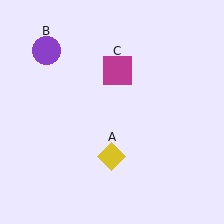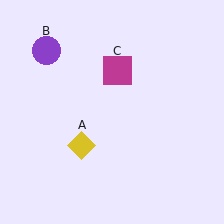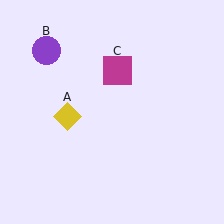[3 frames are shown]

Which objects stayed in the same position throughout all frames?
Purple circle (object B) and magenta square (object C) remained stationary.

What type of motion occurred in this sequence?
The yellow diamond (object A) rotated clockwise around the center of the scene.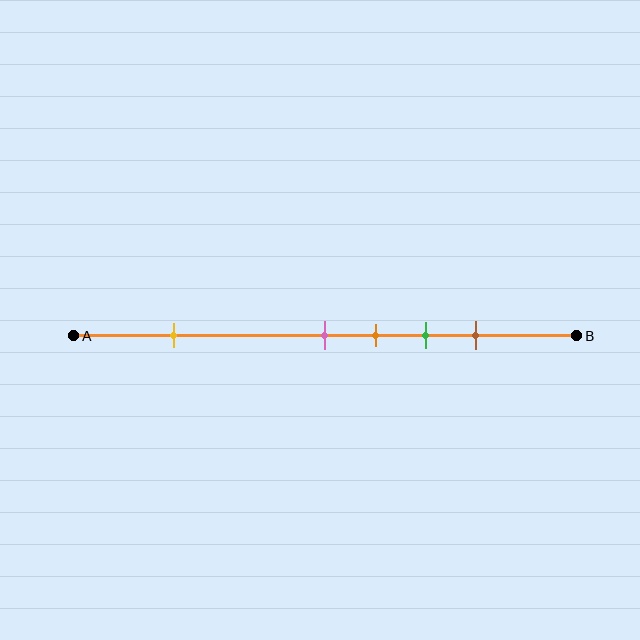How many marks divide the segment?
There are 5 marks dividing the segment.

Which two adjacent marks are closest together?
The pink and orange marks are the closest adjacent pair.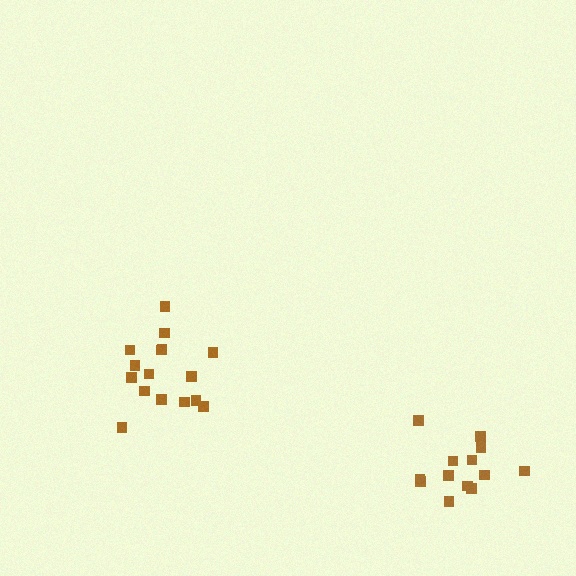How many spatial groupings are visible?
There are 2 spatial groupings.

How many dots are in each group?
Group 1: 16 dots, Group 2: 13 dots (29 total).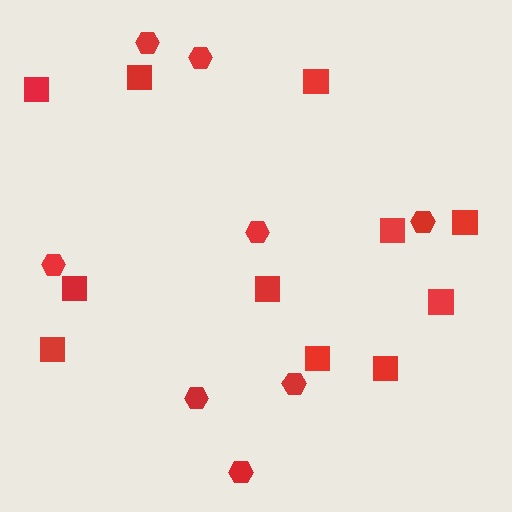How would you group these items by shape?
There are 2 groups: one group of hexagons (8) and one group of squares (11).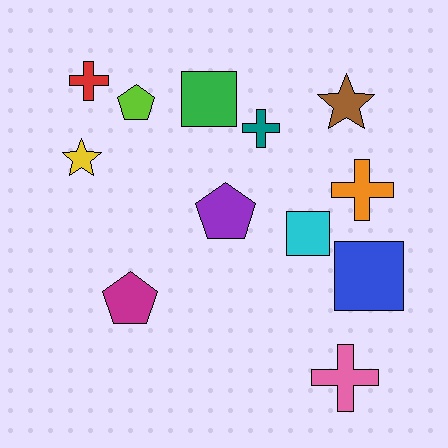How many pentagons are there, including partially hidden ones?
There are 3 pentagons.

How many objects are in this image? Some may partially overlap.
There are 12 objects.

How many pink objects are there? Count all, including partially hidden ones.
There is 1 pink object.